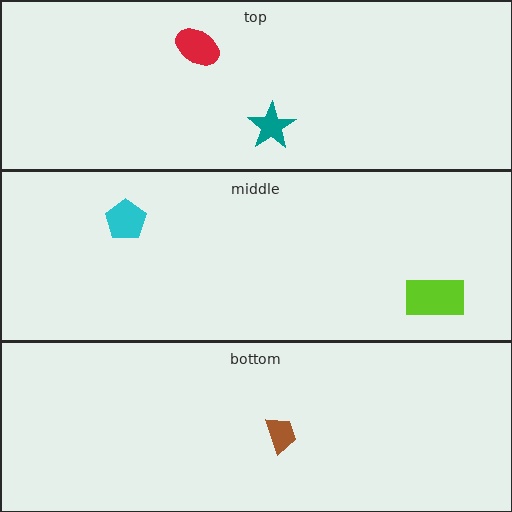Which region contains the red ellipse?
The top region.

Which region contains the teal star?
The top region.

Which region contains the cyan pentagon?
The middle region.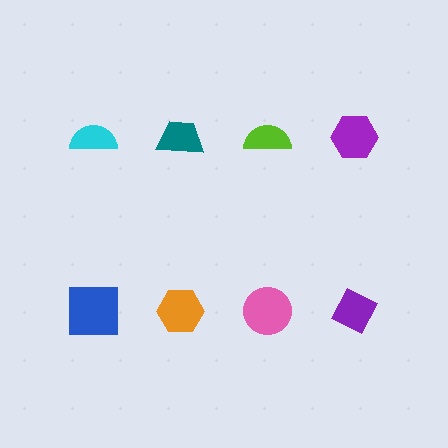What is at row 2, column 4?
A purple diamond.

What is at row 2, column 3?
A pink circle.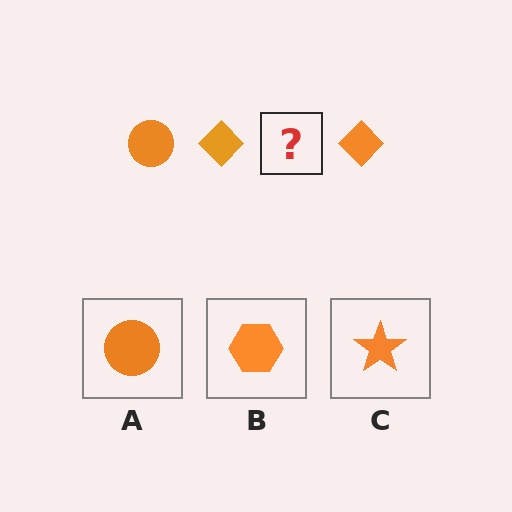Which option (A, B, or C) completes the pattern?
A.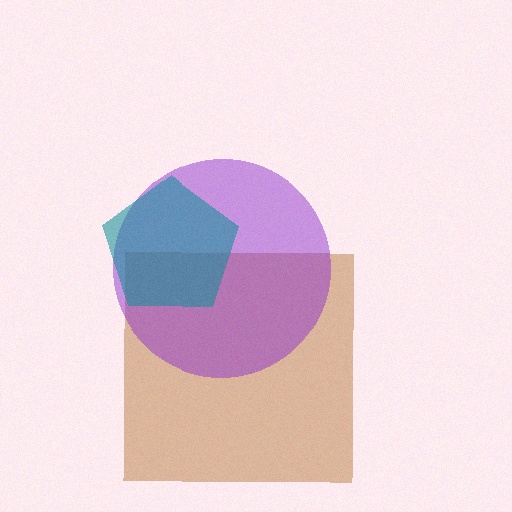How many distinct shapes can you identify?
There are 3 distinct shapes: a brown square, a purple circle, a teal pentagon.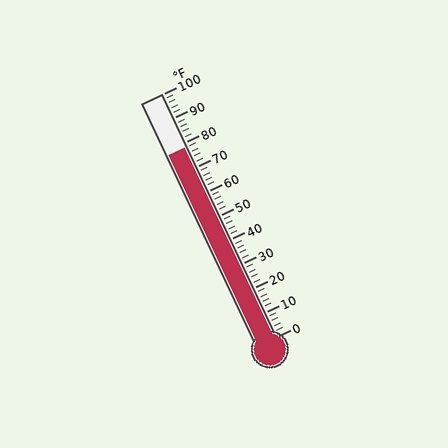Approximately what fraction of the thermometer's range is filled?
The thermometer is filled to approximately 80% of its range.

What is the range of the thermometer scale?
The thermometer scale ranges from 0°F to 100°F.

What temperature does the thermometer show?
The thermometer shows approximately 78°F.